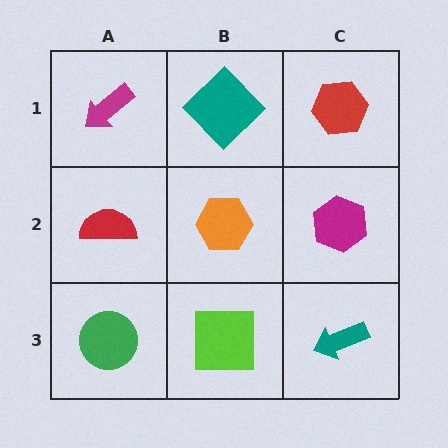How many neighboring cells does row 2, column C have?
3.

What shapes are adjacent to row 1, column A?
A red semicircle (row 2, column A), a teal diamond (row 1, column B).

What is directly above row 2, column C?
A red hexagon.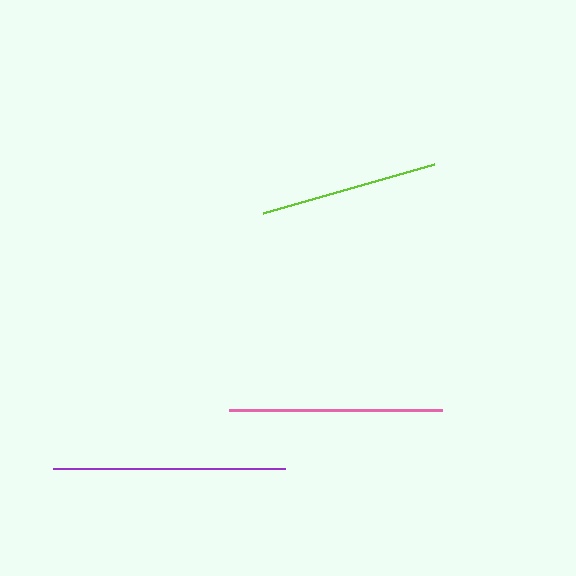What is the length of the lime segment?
The lime segment is approximately 178 pixels long.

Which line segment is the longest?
The purple line is the longest at approximately 232 pixels.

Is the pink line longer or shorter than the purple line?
The purple line is longer than the pink line.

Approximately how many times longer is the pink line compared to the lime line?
The pink line is approximately 1.2 times the length of the lime line.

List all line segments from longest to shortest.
From longest to shortest: purple, pink, lime.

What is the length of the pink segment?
The pink segment is approximately 212 pixels long.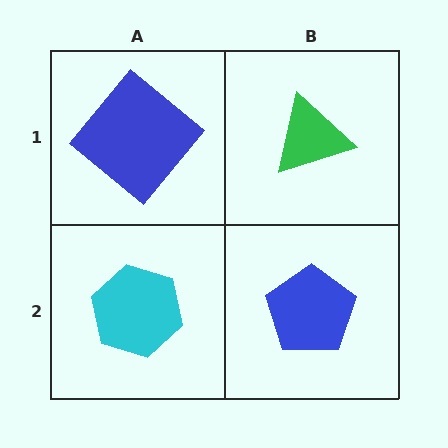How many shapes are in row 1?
2 shapes.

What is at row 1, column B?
A green triangle.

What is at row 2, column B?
A blue pentagon.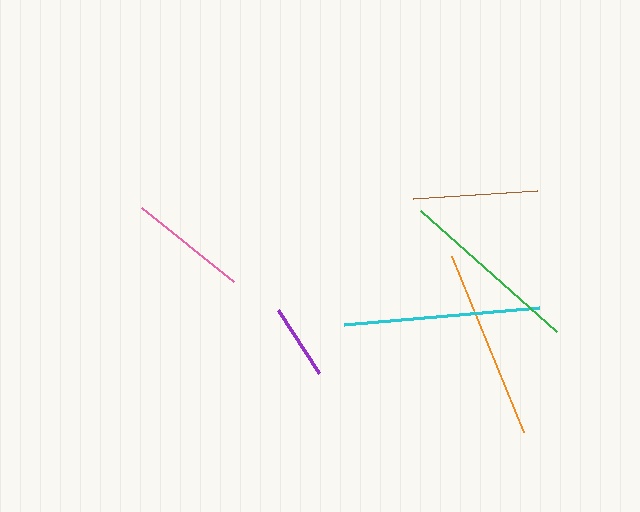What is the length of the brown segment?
The brown segment is approximately 124 pixels long.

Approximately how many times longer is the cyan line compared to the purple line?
The cyan line is approximately 2.6 times the length of the purple line.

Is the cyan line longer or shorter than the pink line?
The cyan line is longer than the pink line.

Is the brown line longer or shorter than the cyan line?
The cyan line is longer than the brown line.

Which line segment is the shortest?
The purple line is the shortest at approximately 75 pixels.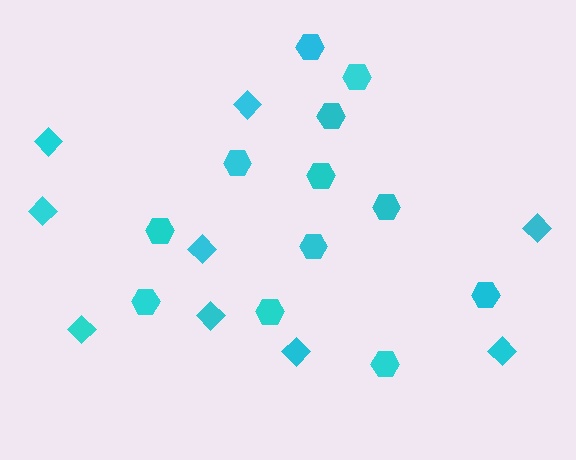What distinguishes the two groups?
There are 2 groups: one group of diamonds (9) and one group of hexagons (12).